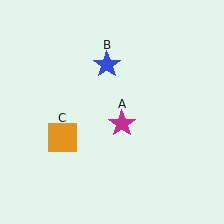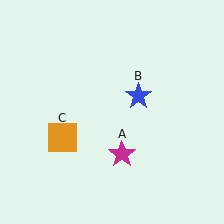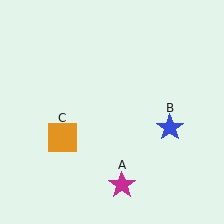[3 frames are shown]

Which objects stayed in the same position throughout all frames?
Orange square (object C) remained stationary.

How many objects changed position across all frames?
2 objects changed position: magenta star (object A), blue star (object B).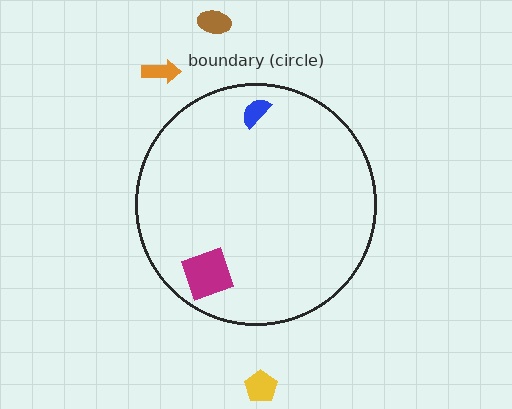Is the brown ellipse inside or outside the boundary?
Outside.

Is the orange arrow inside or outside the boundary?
Outside.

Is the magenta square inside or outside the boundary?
Inside.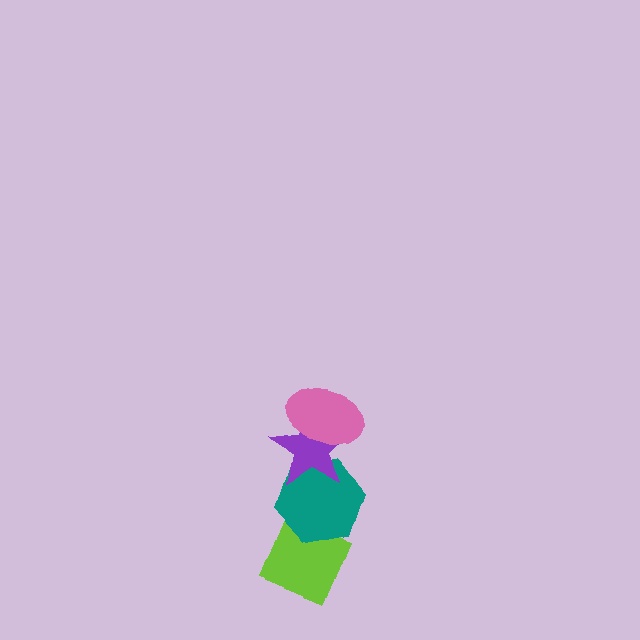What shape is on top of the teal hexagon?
The purple star is on top of the teal hexagon.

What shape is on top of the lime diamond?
The teal hexagon is on top of the lime diamond.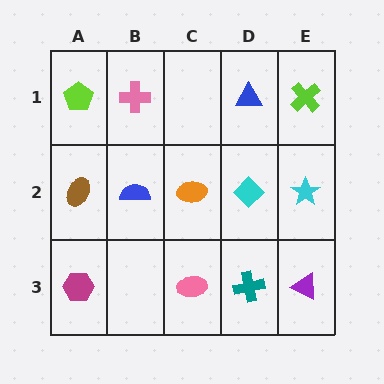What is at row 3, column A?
A magenta hexagon.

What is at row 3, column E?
A purple triangle.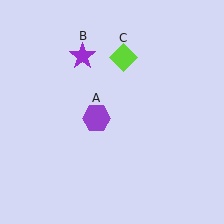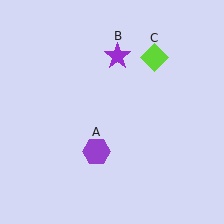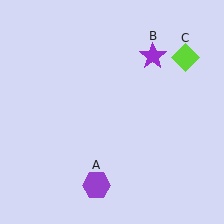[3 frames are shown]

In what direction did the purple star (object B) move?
The purple star (object B) moved right.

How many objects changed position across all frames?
3 objects changed position: purple hexagon (object A), purple star (object B), lime diamond (object C).